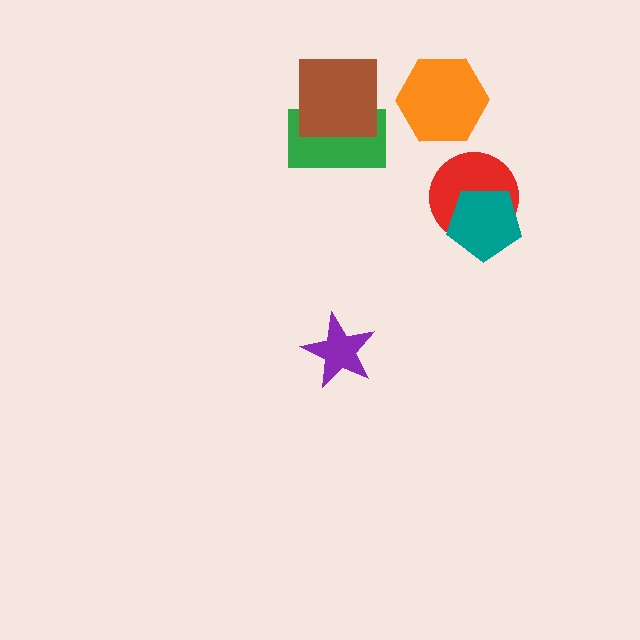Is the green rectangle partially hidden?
Yes, it is partially covered by another shape.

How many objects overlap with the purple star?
0 objects overlap with the purple star.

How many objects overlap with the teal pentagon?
1 object overlaps with the teal pentagon.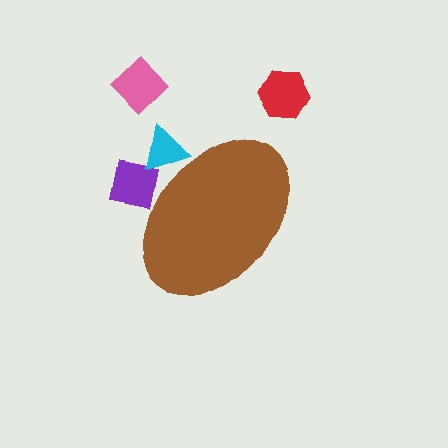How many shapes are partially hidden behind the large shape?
2 shapes are partially hidden.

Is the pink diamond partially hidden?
No, the pink diamond is fully visible.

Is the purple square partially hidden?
Yes, the purple square is partially hidden behind the brown ellipse.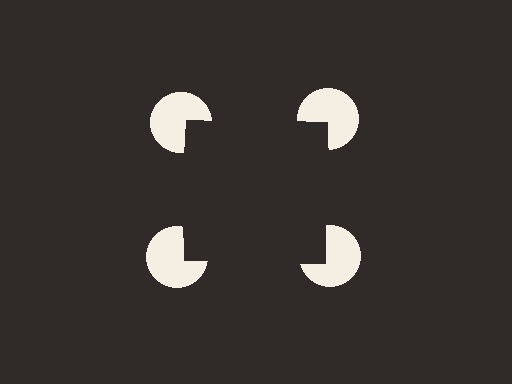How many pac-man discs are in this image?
There are 4 — one at each vertex of the illusory square.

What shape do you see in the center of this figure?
An illusory square — its edges are inferred from the aligned wedge cuts in the pac-man discs, not physically drawn.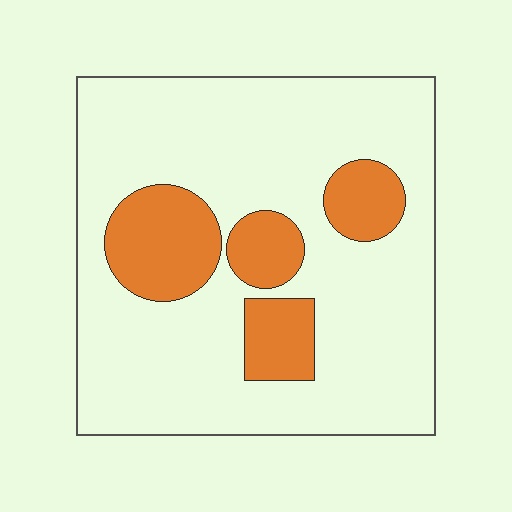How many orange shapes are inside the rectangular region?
4.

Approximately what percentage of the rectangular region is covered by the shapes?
Approximately 20%.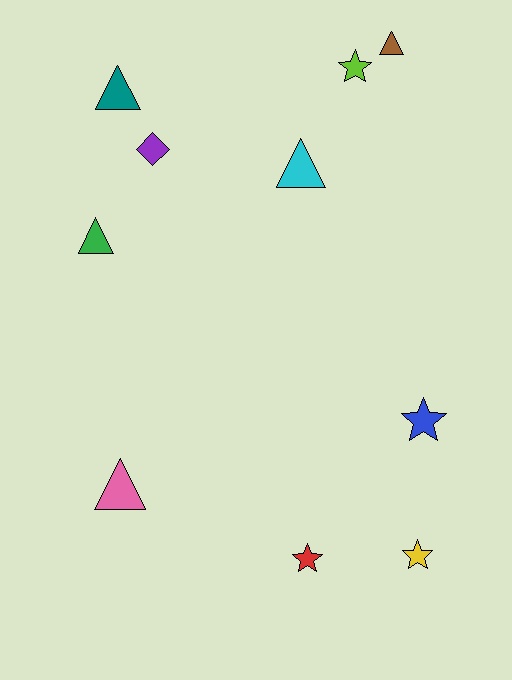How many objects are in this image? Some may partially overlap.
There are 10 objects.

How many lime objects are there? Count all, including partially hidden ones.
There is 1 lime object.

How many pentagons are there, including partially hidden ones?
There are no pentagons.